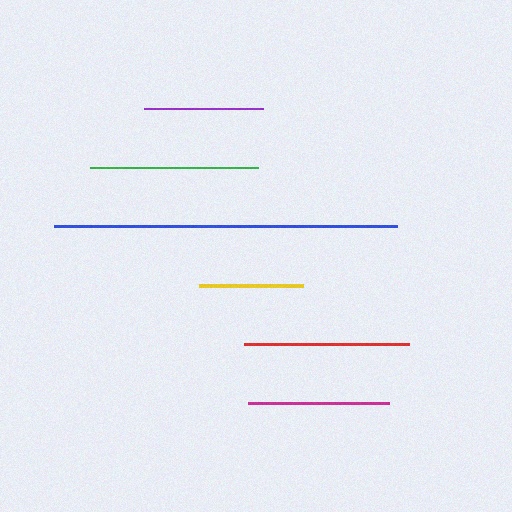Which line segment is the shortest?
The yellow line is the shortest at approximately 104 pixels.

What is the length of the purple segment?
The purple segment is approximately 118 pixels long.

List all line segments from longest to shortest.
From longest to shortest: blue, green, red, magenta, purple, yellow.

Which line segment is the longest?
The blue line is the longest at approximately 343 pixels.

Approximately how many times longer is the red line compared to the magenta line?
The red line is approximately 1.2 times the length of the magenta line.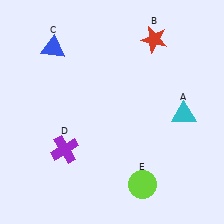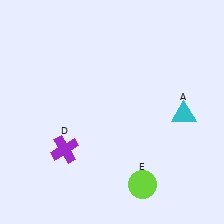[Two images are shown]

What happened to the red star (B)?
The red star (B) was removed in Image 2. It was in the top-right area of Image 1.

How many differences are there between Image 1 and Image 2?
There are 2 differences between the two images.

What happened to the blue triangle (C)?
The blue triangle (C) was removed in Image 2. It was in the top-left area of Image 1.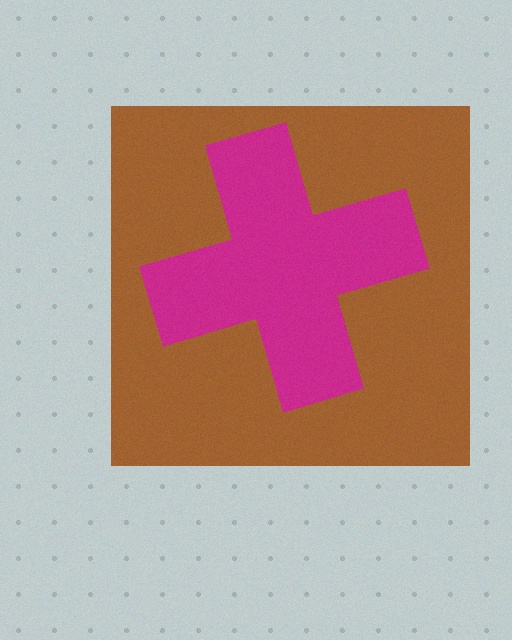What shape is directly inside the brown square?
The magenta cross.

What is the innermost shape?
The magenta cross.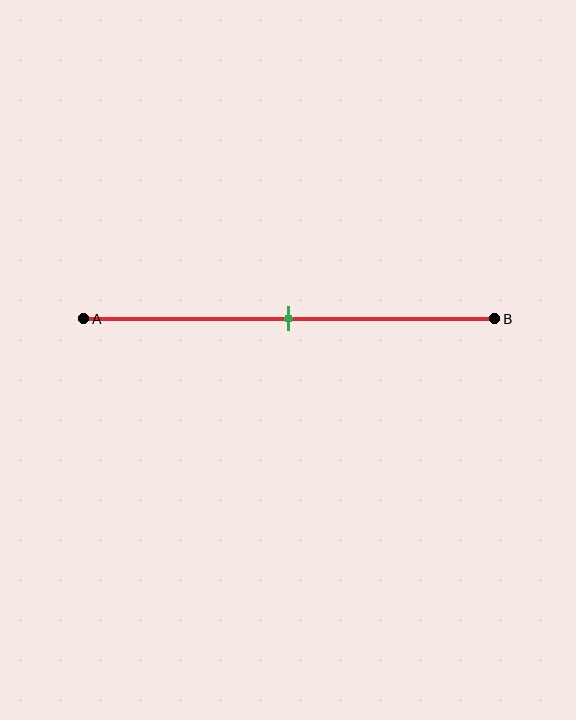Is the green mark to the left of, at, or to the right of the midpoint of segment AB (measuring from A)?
The green mark is approximately at the midpoint of segment AB.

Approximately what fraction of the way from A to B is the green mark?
The green mark is approximately 50% of the way from A to B.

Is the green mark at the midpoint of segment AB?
Yes, the mark is approximately at the midpoint.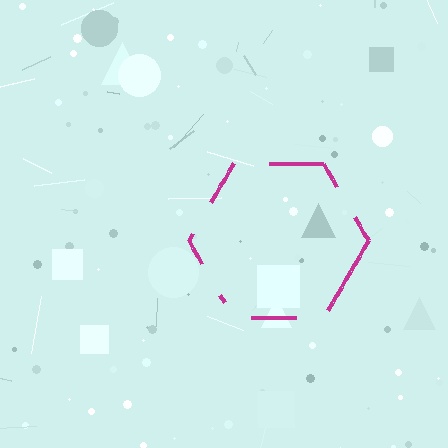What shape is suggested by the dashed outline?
The dashed outline suggests a hexagon.